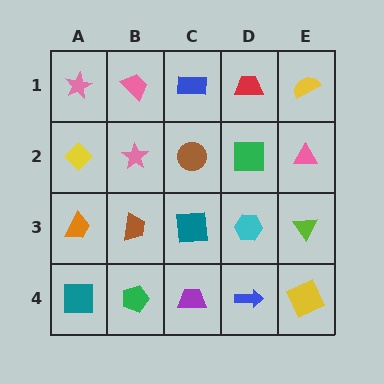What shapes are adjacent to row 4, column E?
A lime triangle (row 3, column E), a blue arrow (row 4, column D).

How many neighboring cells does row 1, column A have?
2.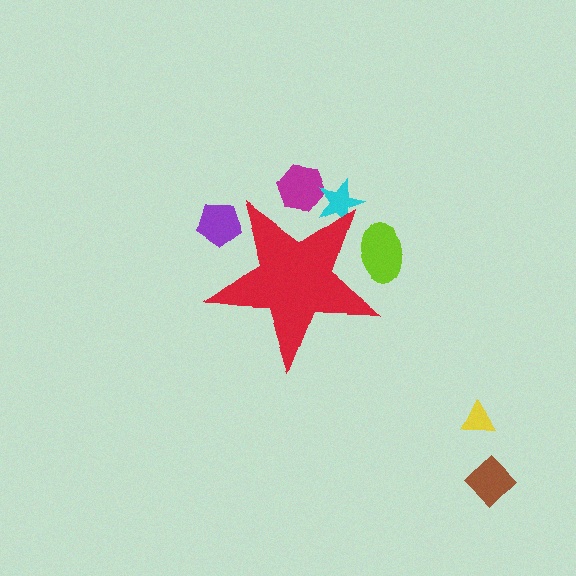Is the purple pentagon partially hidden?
Yes, the purple pentagon is partially hidden behind the red star.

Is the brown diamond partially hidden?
No, the brown diamond is fully visible.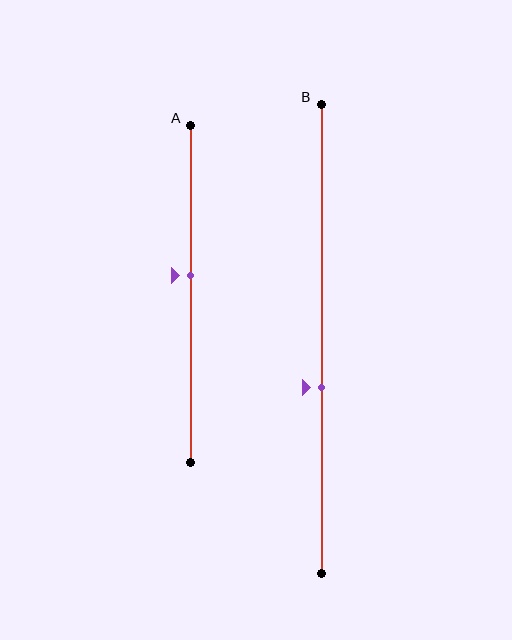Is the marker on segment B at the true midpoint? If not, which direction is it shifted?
No, the marker on segment B is shifted downward by about 10% of the segment length.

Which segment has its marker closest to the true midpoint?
Segment A has its marker closest to the true midpoint.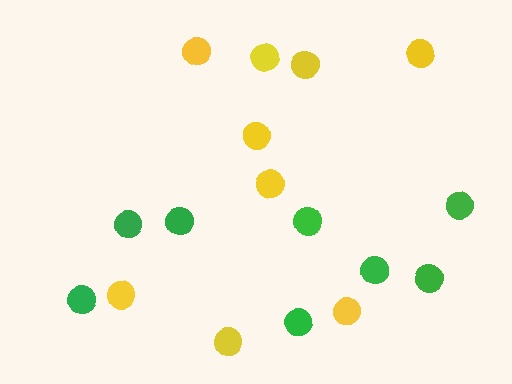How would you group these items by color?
There are 2 groups: one group of yellow circles (9) and one group of green circles (8).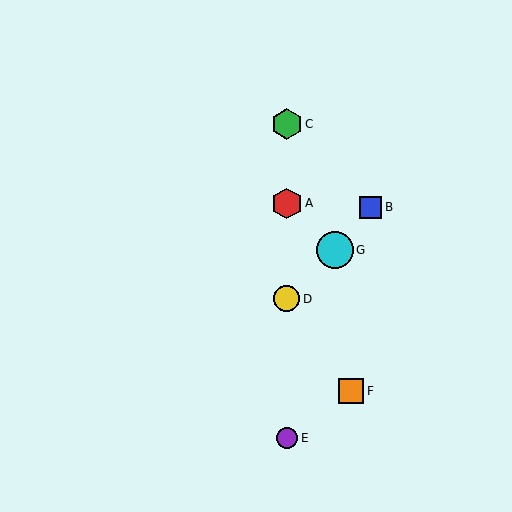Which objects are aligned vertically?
Objects A, C, D, E are aligned vertically.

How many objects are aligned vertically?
4 objects (A, C, D, E) are aligned vertically.